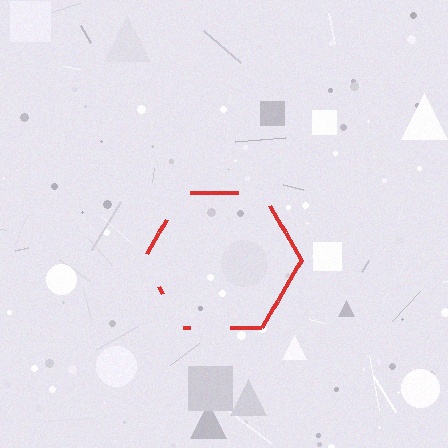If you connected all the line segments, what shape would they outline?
They would outline a hexagon.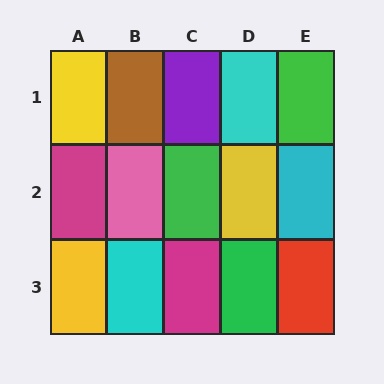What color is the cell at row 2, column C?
Green.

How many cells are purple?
1 cell is purple.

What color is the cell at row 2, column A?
Magenta.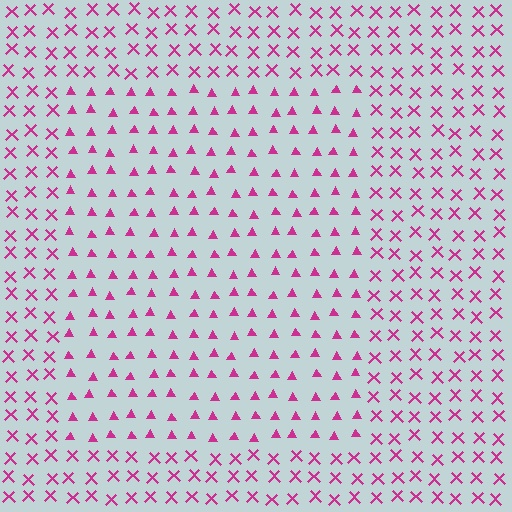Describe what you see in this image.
The image is filled with small magenta elements arranged in a uniform grid. A rectangle-shaped region contains triangles, while the surrounding area contains X marks. The boundary is defined purely by the change in element shape.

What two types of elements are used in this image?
The image uses triangles inside the rectangle region and X marks outside it.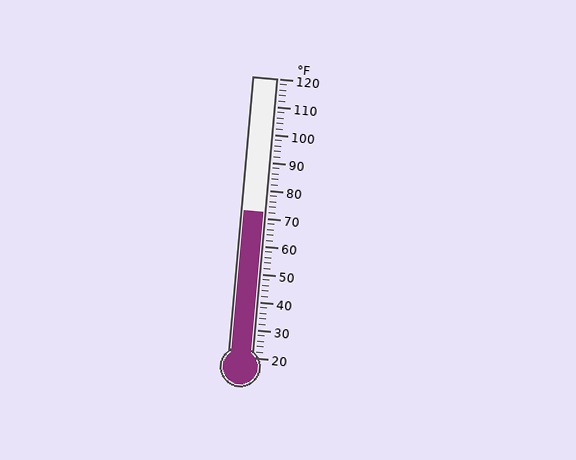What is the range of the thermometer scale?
The thermometer scale ranges from 20°F to 120°F.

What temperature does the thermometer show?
The thermometer shows approximately 72°F.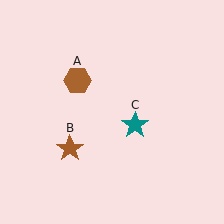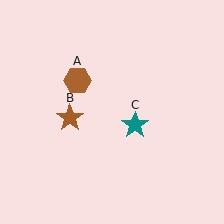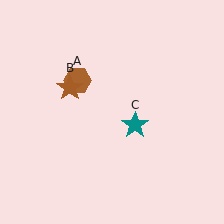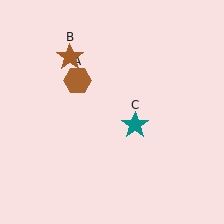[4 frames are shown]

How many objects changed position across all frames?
1 object changed position: brown star (object B).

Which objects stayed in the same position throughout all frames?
Brown hexagon (object A) and teal star (object C) remained stationary.